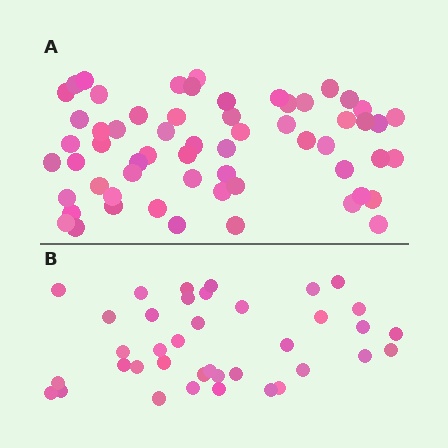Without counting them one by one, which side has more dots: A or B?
Region A (the top region) has more dots.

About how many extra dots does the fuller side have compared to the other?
Region A has approximately 20 more dots than region B.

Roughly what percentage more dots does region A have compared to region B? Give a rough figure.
About 60% more.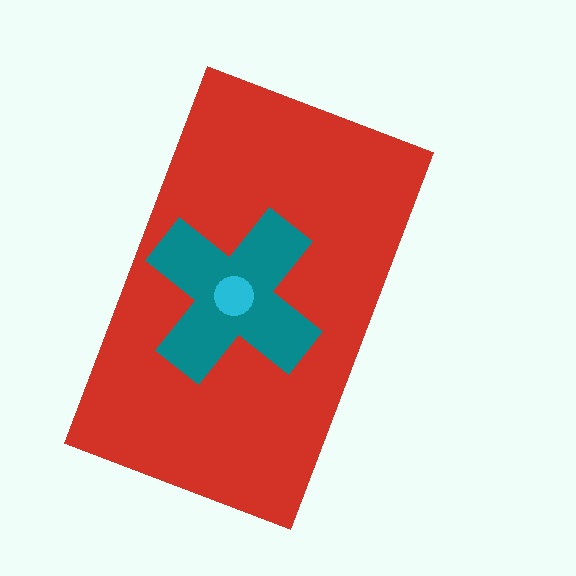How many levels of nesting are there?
3.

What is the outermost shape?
The red rectangle.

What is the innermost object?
The cyan circle.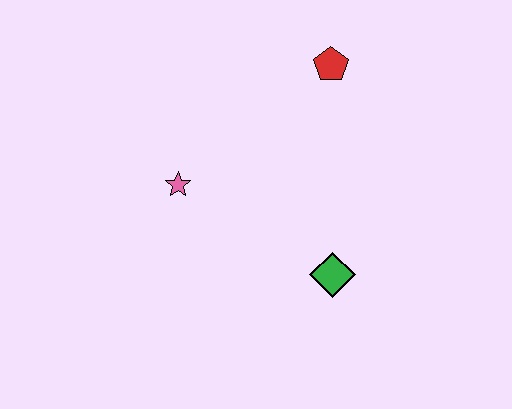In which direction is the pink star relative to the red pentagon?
The pink star is to the left of the red pentagon.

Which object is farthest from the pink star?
The red pentagon is farthest from the pink star.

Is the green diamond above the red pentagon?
No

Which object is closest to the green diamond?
The pink star is closest to the green diamond.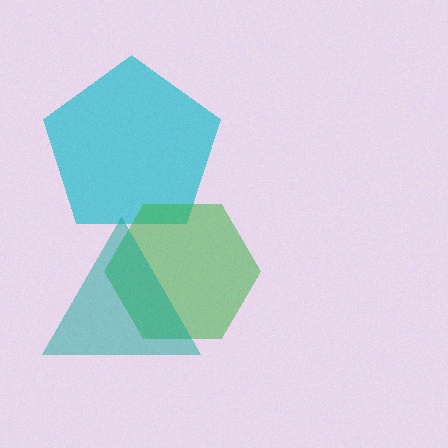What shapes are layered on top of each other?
The layered shapes are: a cyan pentagon, a green hexagon, a teal triangle.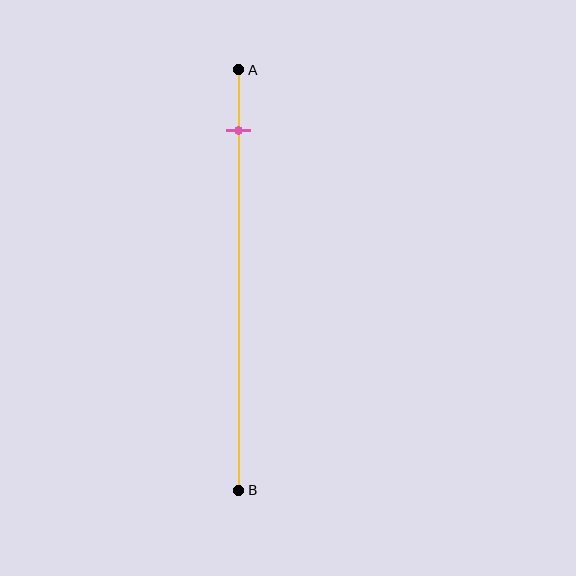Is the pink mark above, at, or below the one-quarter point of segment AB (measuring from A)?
The pink mark is above the one-quarter point of segment AB.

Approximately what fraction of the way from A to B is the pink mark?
The pink mark is approximately 15% of the way from A to B.